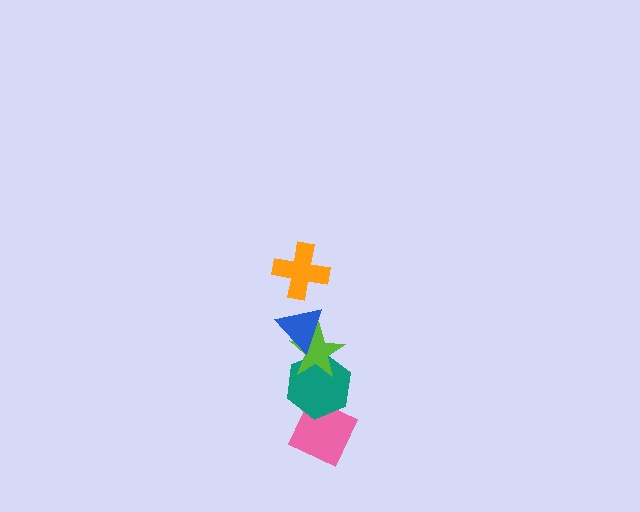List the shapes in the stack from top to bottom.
From top to bottom: the orange cross, the blue triangle, the lime star, the teal hexagon, the pink diamond.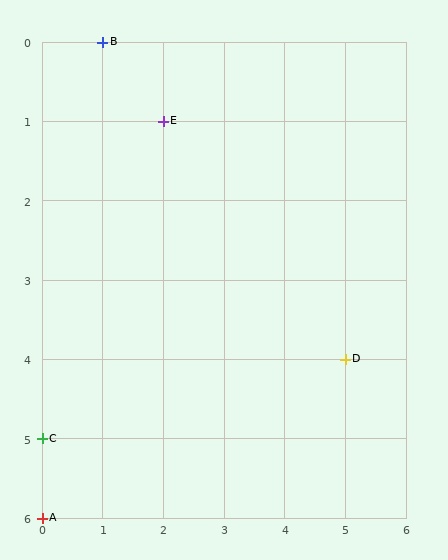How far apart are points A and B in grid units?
Points A and B are 1 column and 6 rows apart (about 6.1 grid units diagonally).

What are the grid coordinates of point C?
Point C is at grid coordinates (0, 5).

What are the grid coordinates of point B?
Point B is at grid coordinates (1, 0).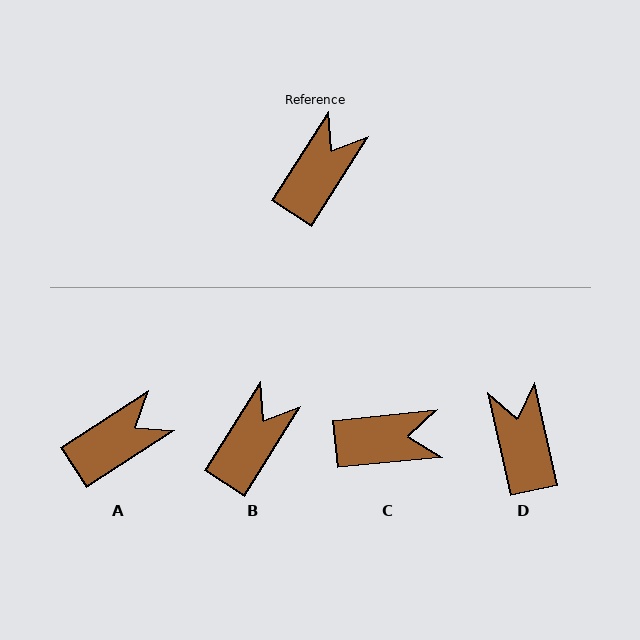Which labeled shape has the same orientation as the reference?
B.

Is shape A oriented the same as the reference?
No, it is off by about 25 degrees.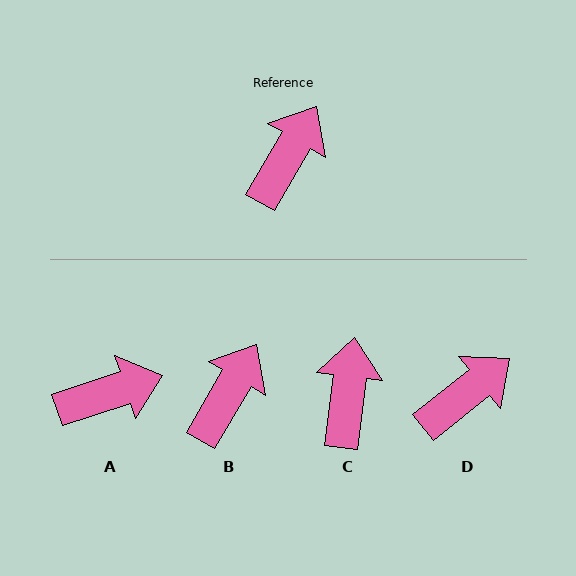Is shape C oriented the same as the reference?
No, it is off by about 23 degrees.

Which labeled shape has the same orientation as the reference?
B.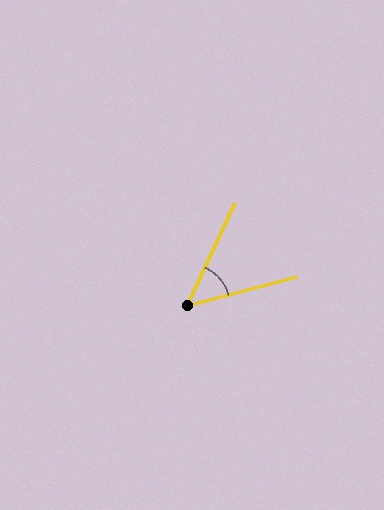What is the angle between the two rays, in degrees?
Approximately 51 degrees.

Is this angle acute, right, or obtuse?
It is acute.